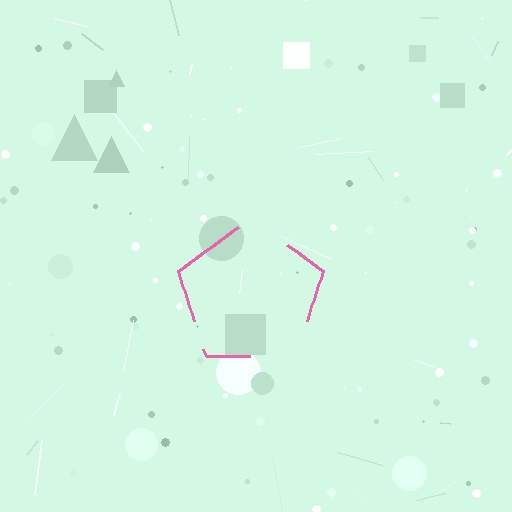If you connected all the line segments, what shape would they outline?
They would outline a pentagon.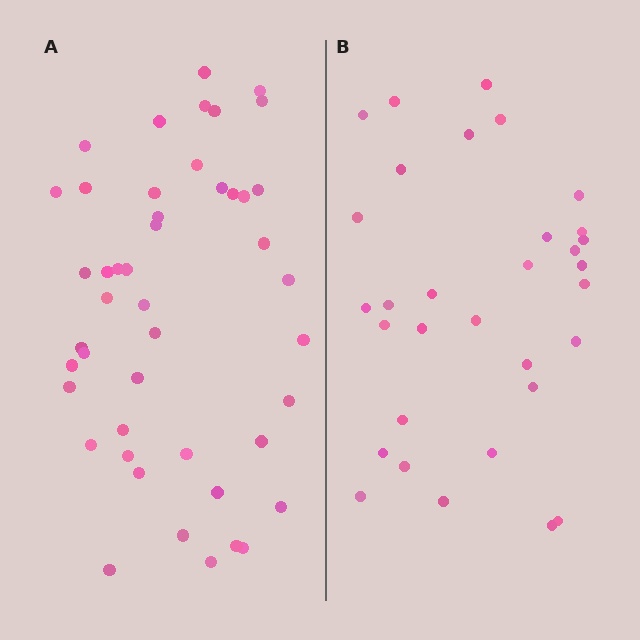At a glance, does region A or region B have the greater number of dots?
Region A (the left region) has more dots.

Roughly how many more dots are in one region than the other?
Region A has approximately 15 more dots than region B.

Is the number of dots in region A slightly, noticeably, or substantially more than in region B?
Region A has noticeably more, but not dramatically so. The ratio is roughly 1.4 to 1.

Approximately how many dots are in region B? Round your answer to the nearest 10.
About 30 dots. (The exact count is 32, which rounds to 30.)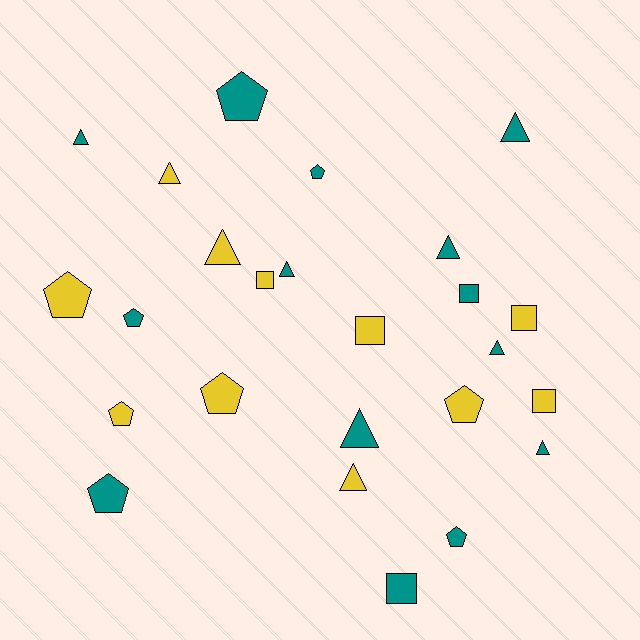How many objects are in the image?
There are 25 objects.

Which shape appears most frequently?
Triangle, with 10 objects.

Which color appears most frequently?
Teal, with 14 objects.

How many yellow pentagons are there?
There are 4 yellow pentagons.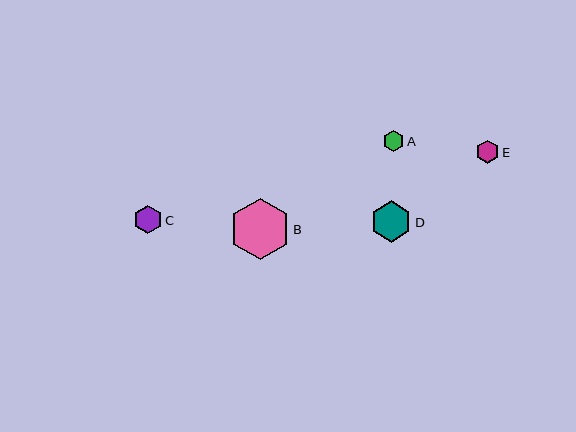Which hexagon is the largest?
Hexagon B is the largest with a size of approximately 61 pixels.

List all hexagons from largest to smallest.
From largest to smallest: B, D, C, E, A.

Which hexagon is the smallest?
Hexagon A is the smallest with a size of approximately 21 pixels.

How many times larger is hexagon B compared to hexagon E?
Hexagon B is approximately 2.6 times the size of hexagon E.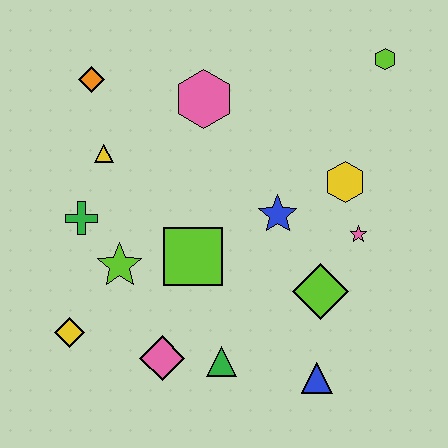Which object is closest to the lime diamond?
The pink star is closest to the lime diamond.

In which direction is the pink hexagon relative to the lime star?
The pink hexagon is above the lime star.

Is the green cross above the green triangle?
Yes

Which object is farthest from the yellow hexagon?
The yellow diamond is farthest from the yellow hexagon.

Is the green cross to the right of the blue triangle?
No